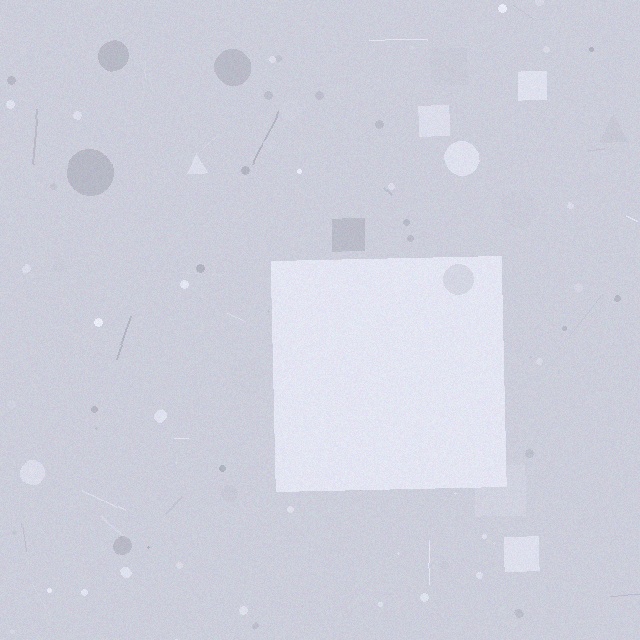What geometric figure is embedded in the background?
A square is embedded in the background.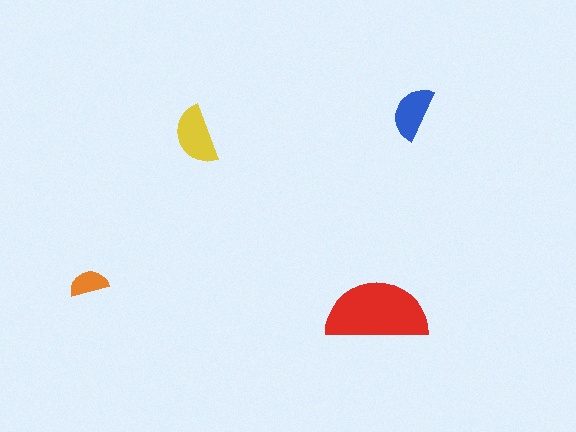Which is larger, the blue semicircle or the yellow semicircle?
The yellow one.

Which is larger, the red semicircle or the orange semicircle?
The red one.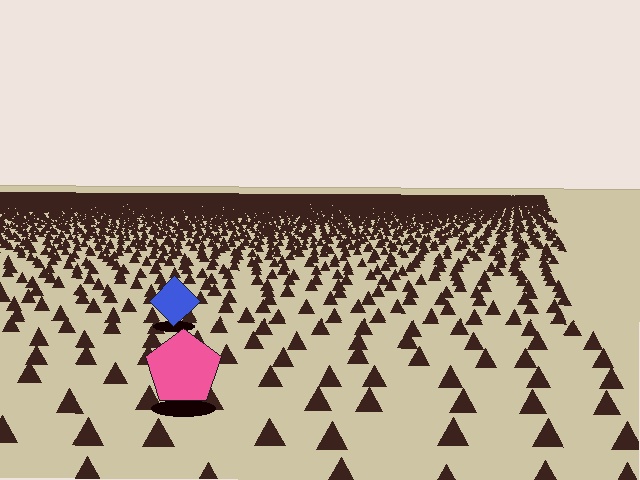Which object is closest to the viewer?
The pink pentagon is closest. The texture marks near it are larger and more spread out.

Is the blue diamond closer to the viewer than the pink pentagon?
No. The pink pentagon is closer — you can tell from the texture gradient: the ground texture is coarser near it.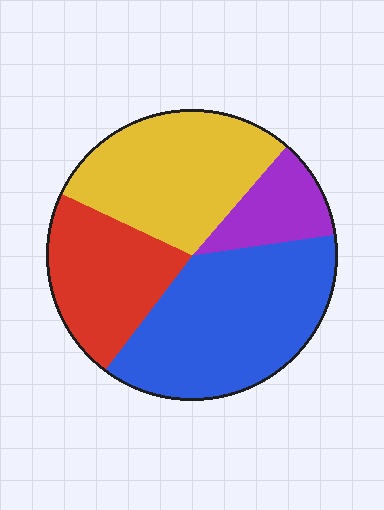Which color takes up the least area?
Purple, at roughly 10%.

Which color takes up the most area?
Blue, at roughly 35%.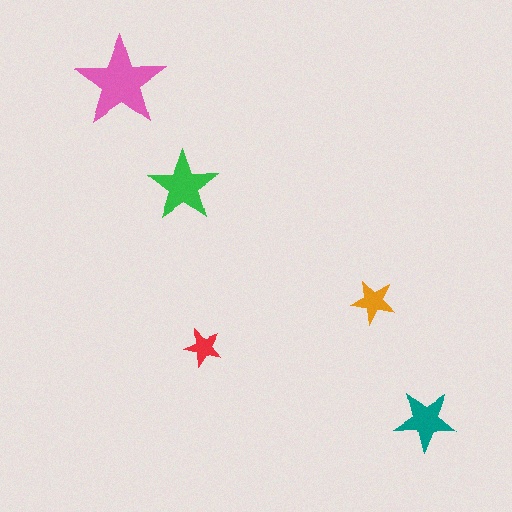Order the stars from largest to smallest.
the pink one, the green one, the teal one, the orange one, the red one.